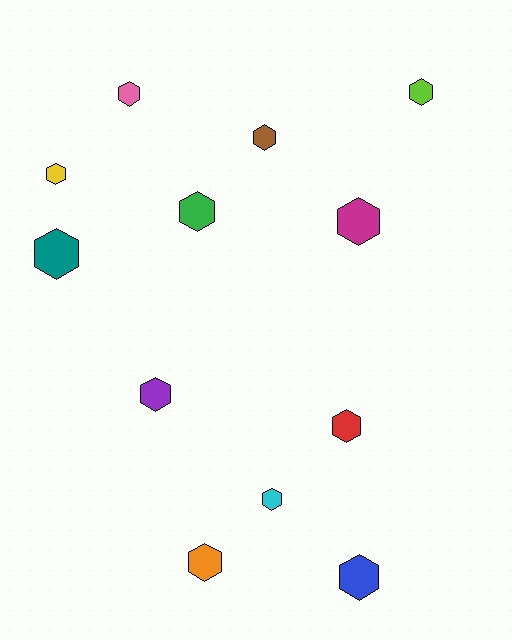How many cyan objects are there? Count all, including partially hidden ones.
There is 1 cyan object.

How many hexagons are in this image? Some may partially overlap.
There are 12 hexagons.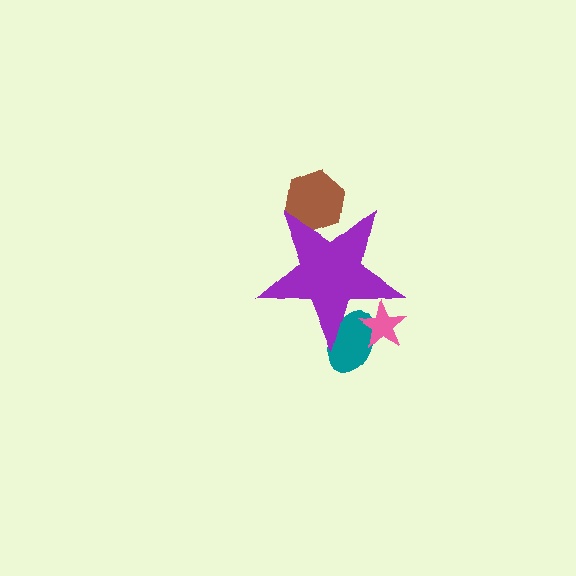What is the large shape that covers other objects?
A purple star.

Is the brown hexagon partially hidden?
Yes, the brown hexagon is partially hidden behind the purple star.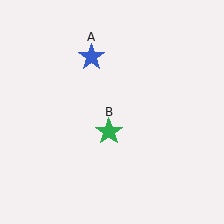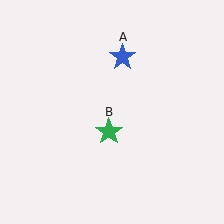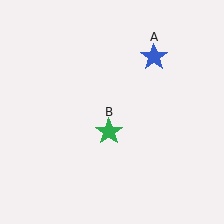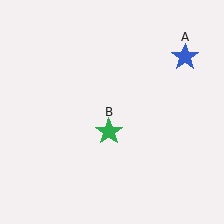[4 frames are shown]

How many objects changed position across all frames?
1 object changed position: blue star (object A).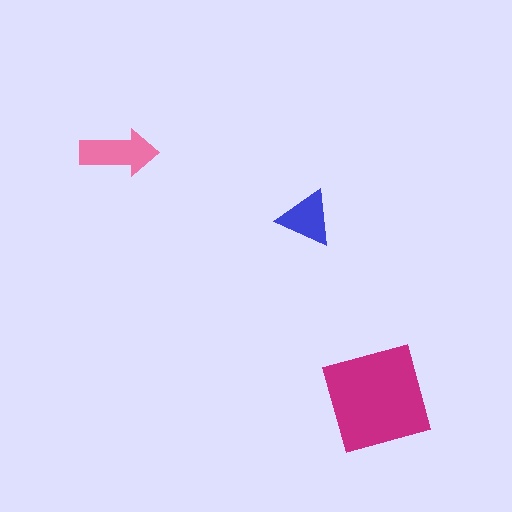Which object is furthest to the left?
The pink arrow is leftmost.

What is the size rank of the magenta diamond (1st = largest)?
1st.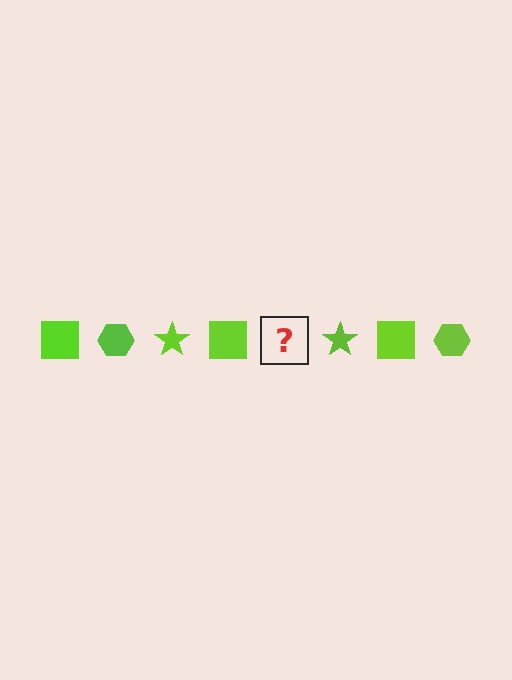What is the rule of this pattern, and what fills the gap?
The rule is that the pattern cycles through square, hexagon, star shapes in lime. The gap should be filled with a lime hexagon.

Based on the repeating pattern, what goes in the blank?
The blank should be a lime hexagon.